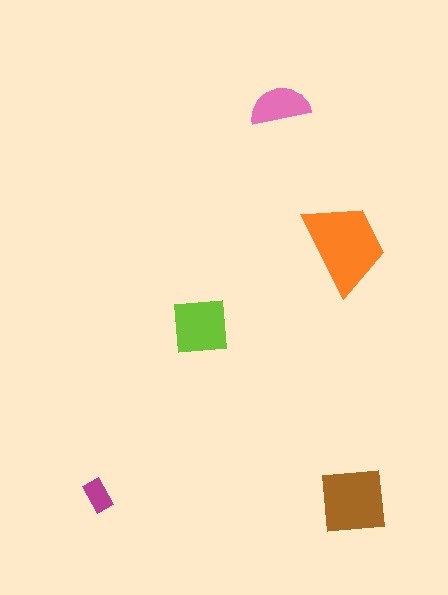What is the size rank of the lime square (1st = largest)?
3rd.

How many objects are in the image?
There are 5 objects in the image.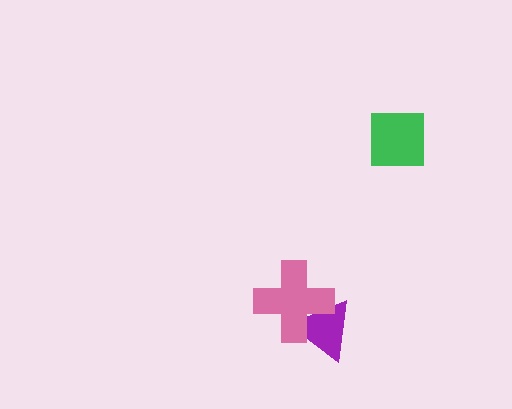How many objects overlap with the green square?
0 objects overlap with the green square.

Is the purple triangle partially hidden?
Yes, it is partially covered by another shape.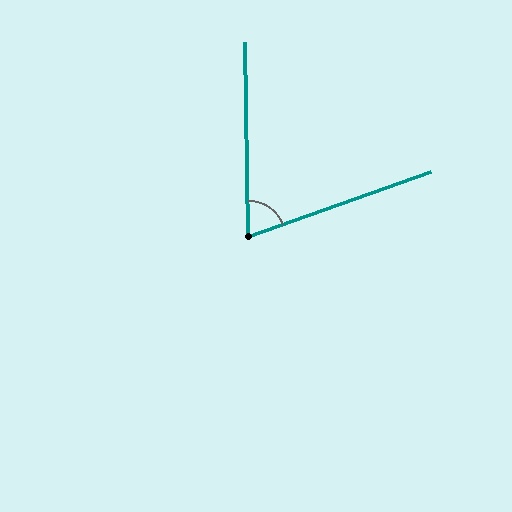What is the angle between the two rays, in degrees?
Approximately 71 degrees.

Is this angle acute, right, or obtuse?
It is acute.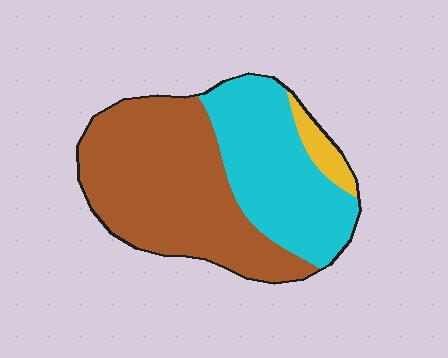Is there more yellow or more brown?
Brown.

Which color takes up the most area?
Brown, at roughly 55%.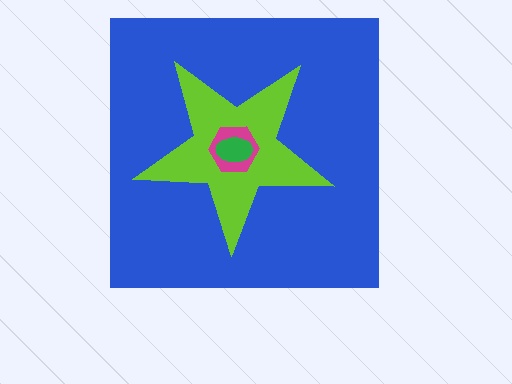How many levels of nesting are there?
4.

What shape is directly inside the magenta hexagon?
The green ellipse.